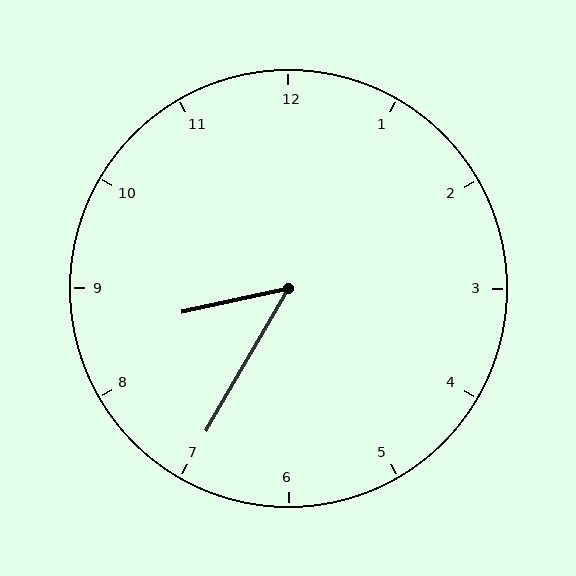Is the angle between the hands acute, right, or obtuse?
It is acute.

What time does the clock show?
8:35.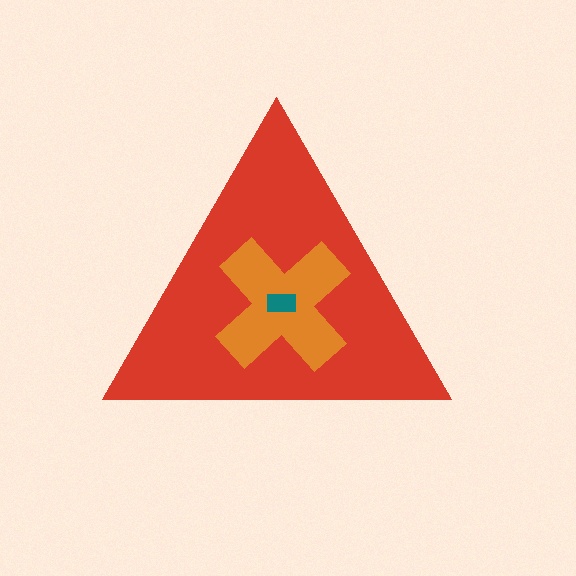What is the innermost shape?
The teal rectangle.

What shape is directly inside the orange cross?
The teal rectangle.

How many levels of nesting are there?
3.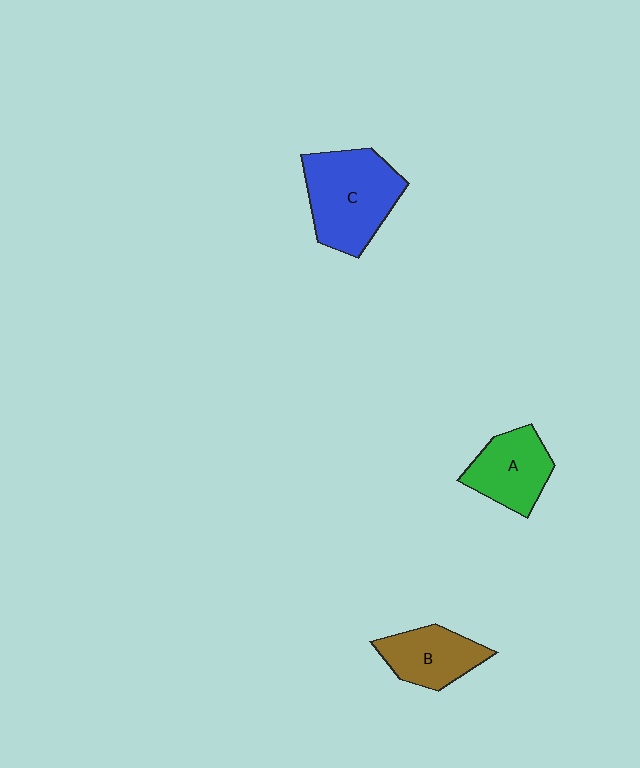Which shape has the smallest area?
Shape B (brown).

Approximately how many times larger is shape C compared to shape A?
Approximately 1.5 times.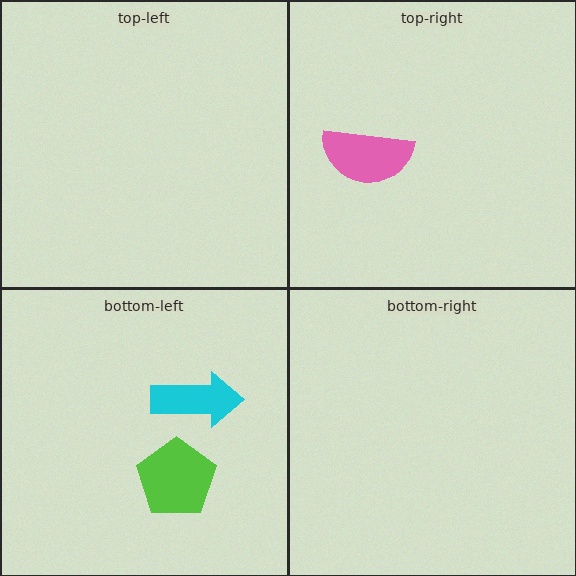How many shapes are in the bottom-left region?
2.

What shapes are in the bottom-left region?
The lime pentagon, the cyan arrow.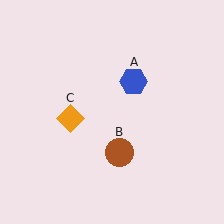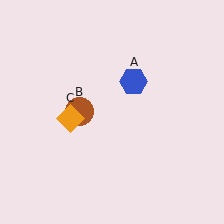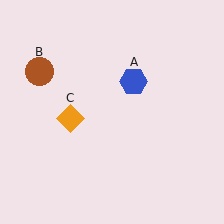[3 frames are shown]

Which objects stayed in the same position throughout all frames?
Blue hexagon (object A) and orange diamond (object C) remained stationary.